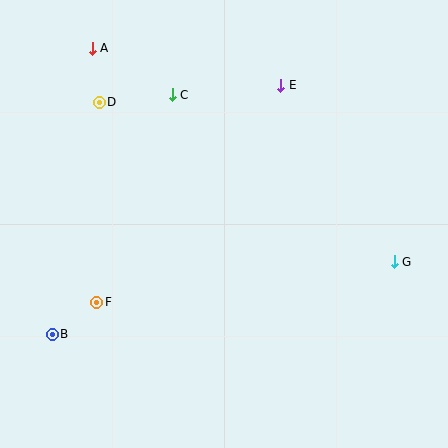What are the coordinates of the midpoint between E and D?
The midpoint between E and D is at (190, 94).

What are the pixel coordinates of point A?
Point A is at (92, 48).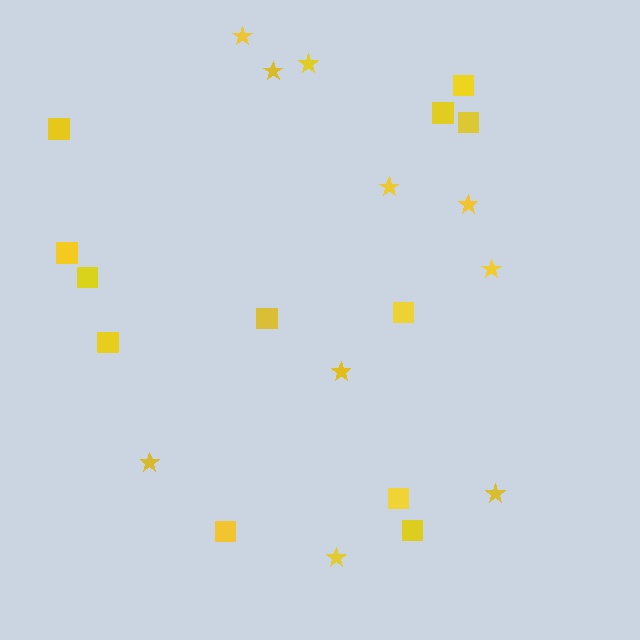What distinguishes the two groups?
There are 2 groups: one group of stars (10) and one group of squares (12).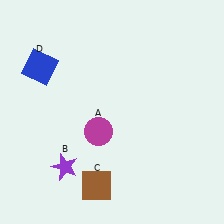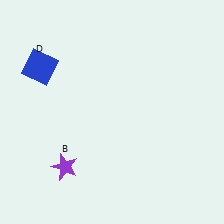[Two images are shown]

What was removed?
The magenta circle (A), the brown square (C) were removed in Image 2.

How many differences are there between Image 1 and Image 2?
There are 2 differences between the two images.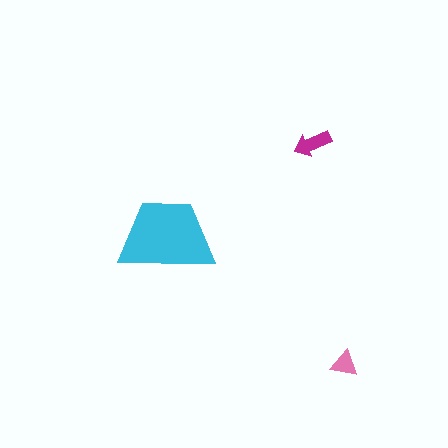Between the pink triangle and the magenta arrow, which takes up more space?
The magenta arrow.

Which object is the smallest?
The pink triangle.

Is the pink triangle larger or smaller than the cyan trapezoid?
Smaller.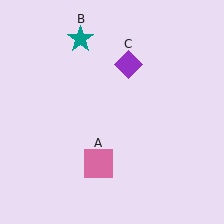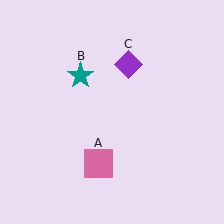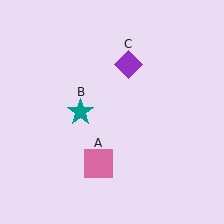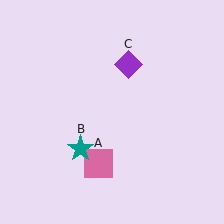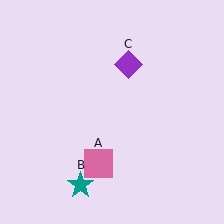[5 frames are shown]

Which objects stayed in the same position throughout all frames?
Pink square (object A) and purple diamond (object C) remained stationary.